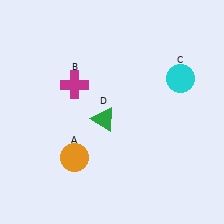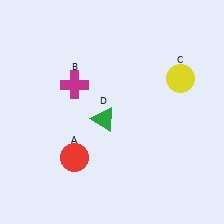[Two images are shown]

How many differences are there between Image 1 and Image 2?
There are 2 differences between the two images.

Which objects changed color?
A changed from orange to red. C changed from cyan to yellow.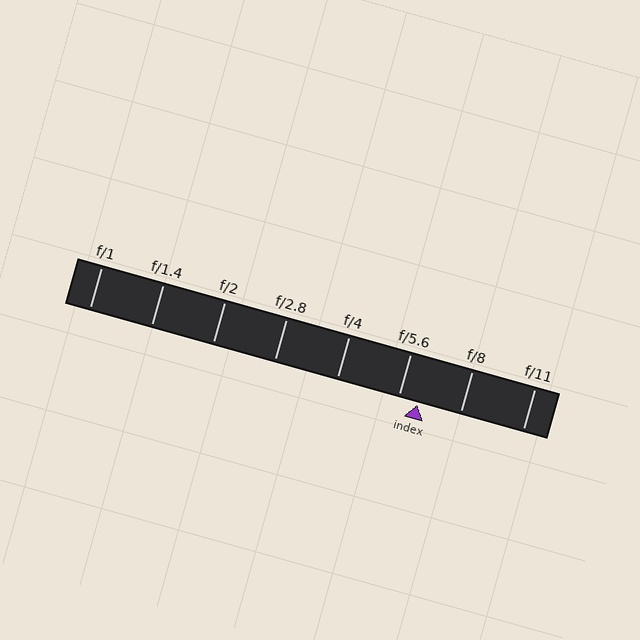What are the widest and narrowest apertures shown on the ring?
The widest aperture shown is f/1 and the narrowest is f/11.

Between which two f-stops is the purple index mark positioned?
The index mark is between f/5.6 and f/8.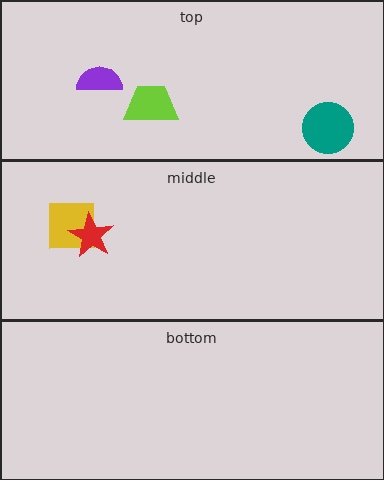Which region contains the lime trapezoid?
The top region.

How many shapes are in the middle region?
2.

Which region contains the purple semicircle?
The top region.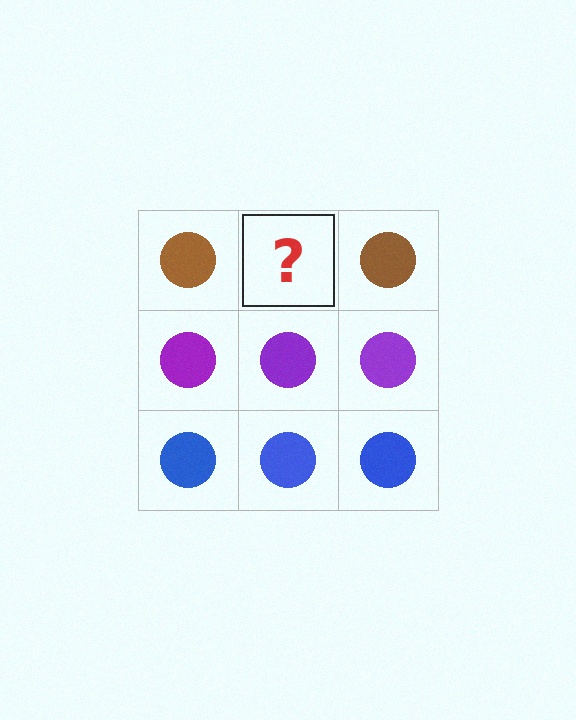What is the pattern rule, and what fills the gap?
The rule is that each row has a consistent color. The gap should be filled with a brown circle.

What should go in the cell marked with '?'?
The missing cell should contain a brown circle.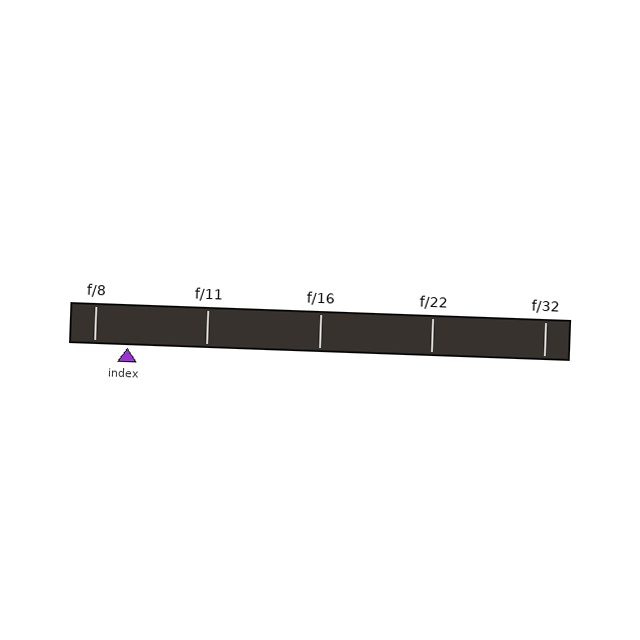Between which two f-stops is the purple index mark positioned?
The index mark is between f/8 and f/11.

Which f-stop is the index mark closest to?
The index mark is closest to f/8.